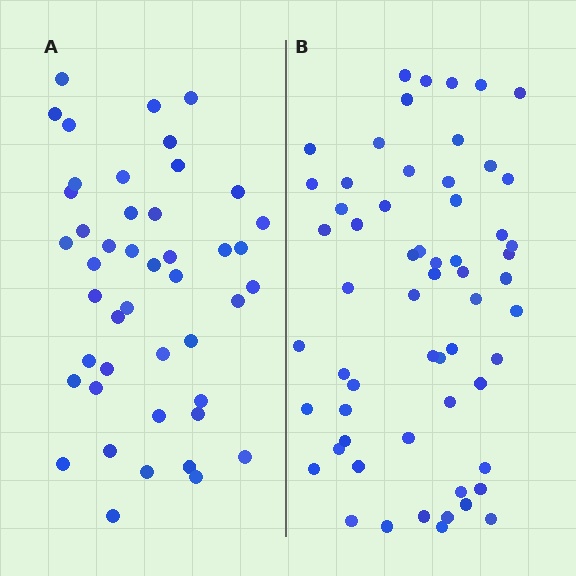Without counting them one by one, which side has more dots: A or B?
Region B (the right region) has more dots.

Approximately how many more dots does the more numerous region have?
Region B has approximately 15 more dots than region A.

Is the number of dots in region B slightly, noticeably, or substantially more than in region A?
Region B has noticeably more, but not dramatically so. The ratio is roughly 1.3 to 1.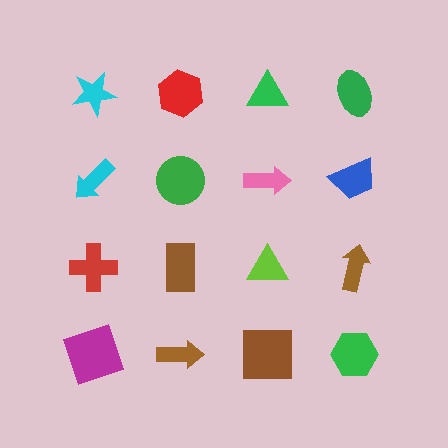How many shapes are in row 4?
4 shapes.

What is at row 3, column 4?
A brown arrow.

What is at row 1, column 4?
A green ellipse.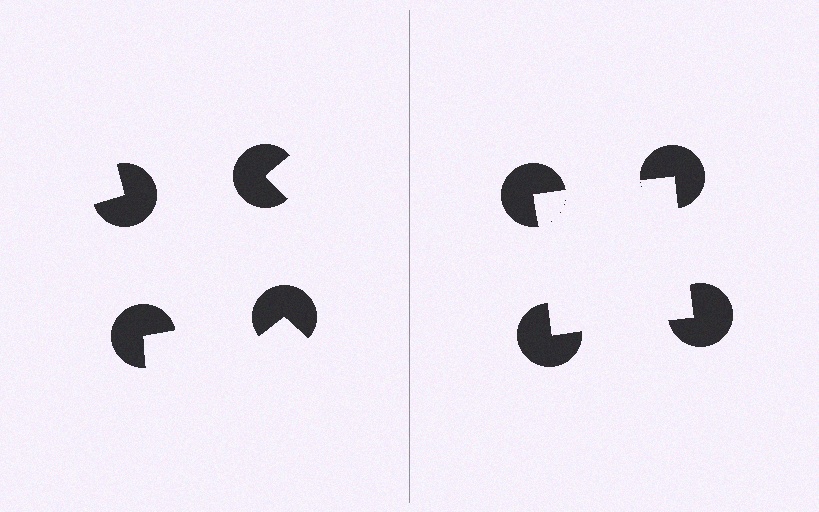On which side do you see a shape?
An illusory square appears on the right side. On the left side the wedge cuts are rotated, so no coherent shape forms.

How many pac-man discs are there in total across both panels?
8 — 4 on each side.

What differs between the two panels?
The pac-man discs are positioned identically on both sides; only the wedge orientations differ. On the right they align to a square; on the left they are misaligned.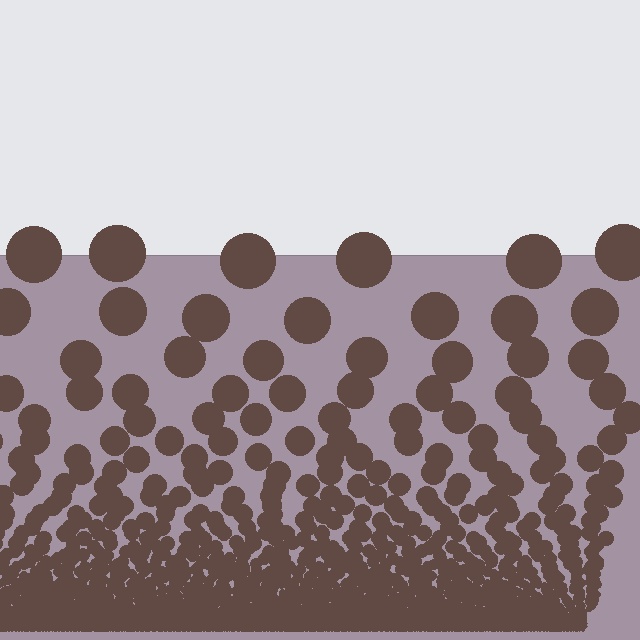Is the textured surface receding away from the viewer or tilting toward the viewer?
The surface appears to tilt toward the viewer. Texture elements get larger and sparser toward the top.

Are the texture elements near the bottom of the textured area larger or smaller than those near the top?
Smaller. The gradient is inverted — elements near the bottom are smaller and denser.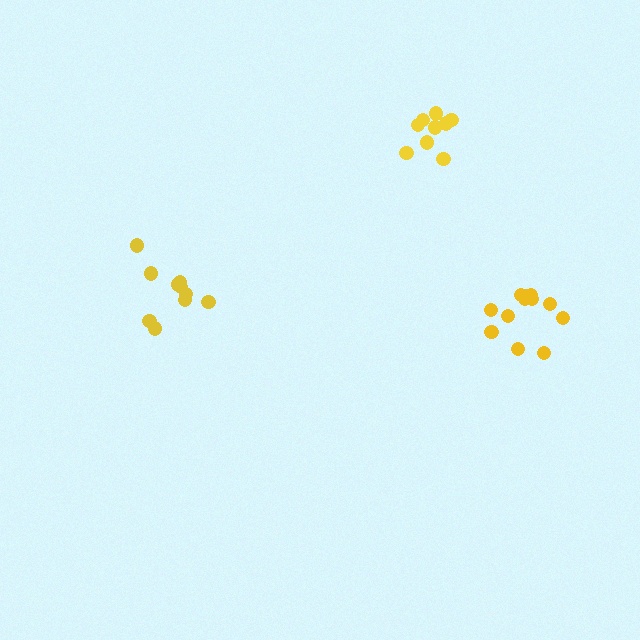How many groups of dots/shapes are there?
There are 3 groups.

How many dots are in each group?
Group 1: 9 dots, Group 2: 10 dots, Group 3: 12 dots (31 total).